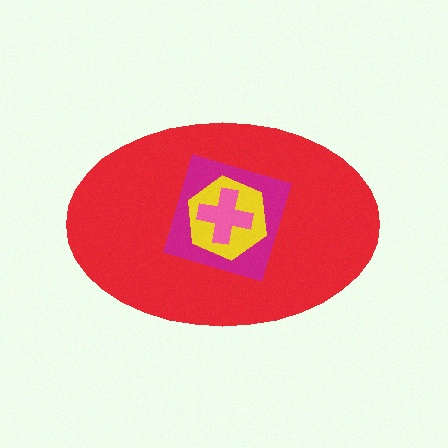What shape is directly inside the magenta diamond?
The yellow hexagon.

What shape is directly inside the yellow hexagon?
The pink cross.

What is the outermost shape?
The red ellipse.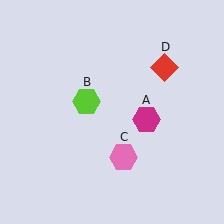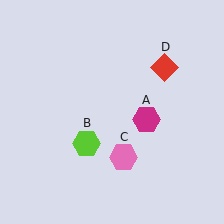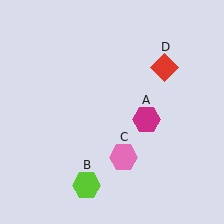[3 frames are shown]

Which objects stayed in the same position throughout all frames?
Magenta hexagon (object A) and pink hexagon (object C) and red diamond (object D) remained stationary.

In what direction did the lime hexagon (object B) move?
The lime hexagon (object B) moved down.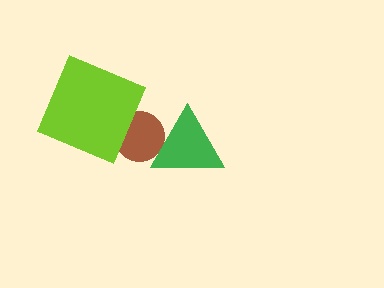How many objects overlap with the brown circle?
2 objects overlap with the brown circle.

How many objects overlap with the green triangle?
1 object overlaps with the green triangle.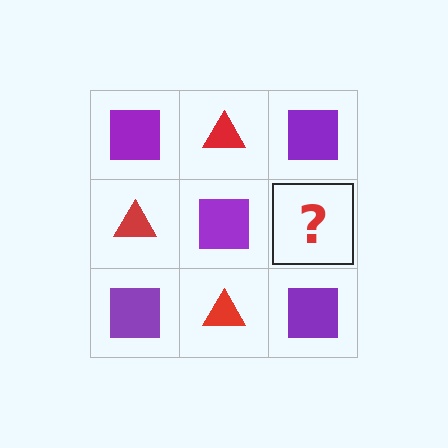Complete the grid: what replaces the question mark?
The question mark should be replaced with a red triangle.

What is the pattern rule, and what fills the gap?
The rule is that it alternates purple square and red triangle in a checkerboard pattern. The gap should be filled with a red triangle.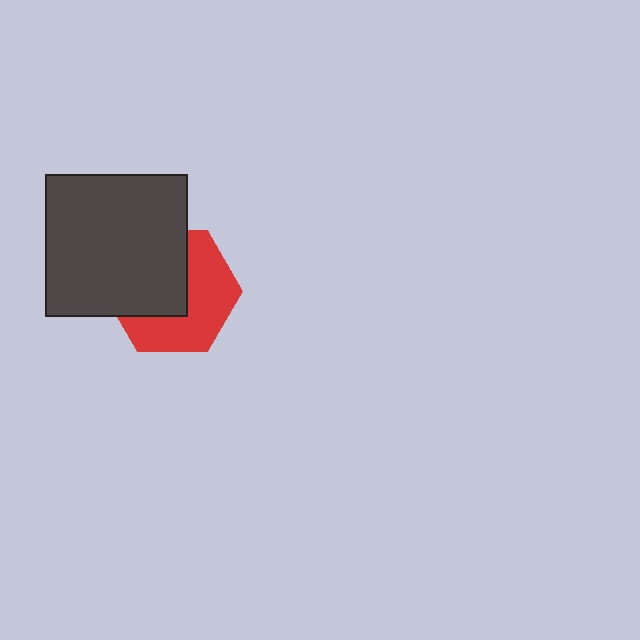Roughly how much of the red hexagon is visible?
About half of it is visible (roughly 52%).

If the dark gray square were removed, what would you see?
You would see the complete red hexagon.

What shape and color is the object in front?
The object in front is a dark gray square.